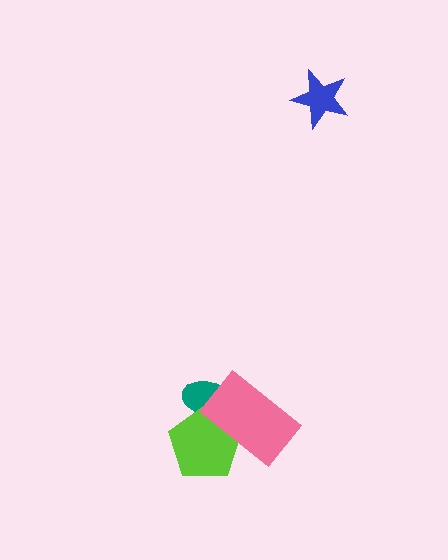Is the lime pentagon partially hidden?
Yes, it is partially covered by another shape.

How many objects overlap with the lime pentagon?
2 objects overlap with the lime pentagon.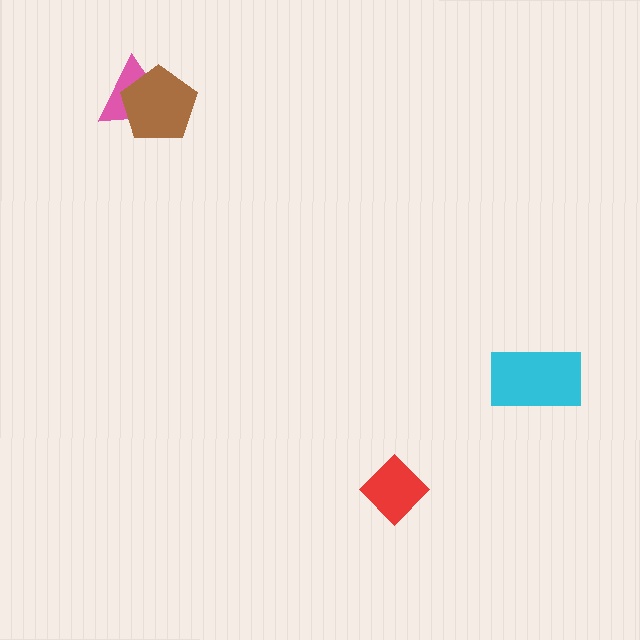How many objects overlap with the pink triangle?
1 object overlaps with the pink triangle.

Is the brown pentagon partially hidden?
No, no other shape covers it.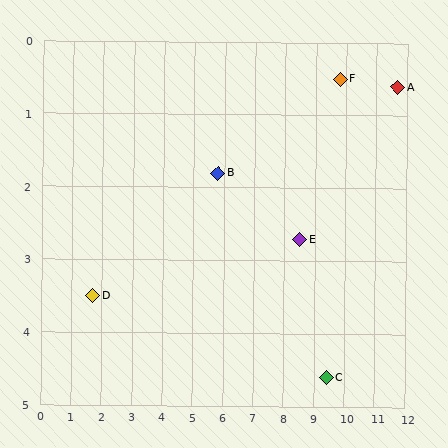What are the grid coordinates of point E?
Point E is at approximately (8.5, 2.7).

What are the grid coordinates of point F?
Point F is at approximately (9.8, 0.5).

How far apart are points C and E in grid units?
Points C and E are about 2.1 grid units apart.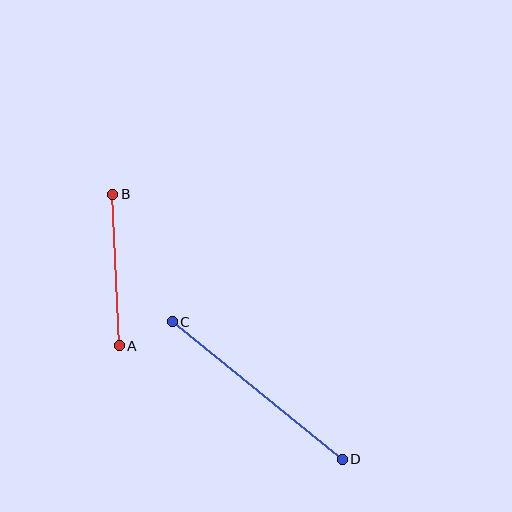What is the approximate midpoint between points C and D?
The midpoint is at approximately (257, 390) pixels.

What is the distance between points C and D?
The distance is approximately 219 pixels.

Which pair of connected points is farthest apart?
Points C and D are farthest apart.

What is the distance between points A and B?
The distance is approximately 152 pixels.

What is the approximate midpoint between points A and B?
The midpoint is at approximately (116, 270) pixels.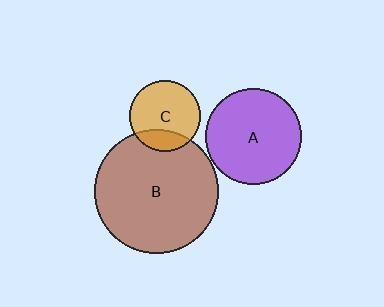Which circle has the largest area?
Circle B (brown).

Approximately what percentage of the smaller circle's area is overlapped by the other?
Approximately 20%.